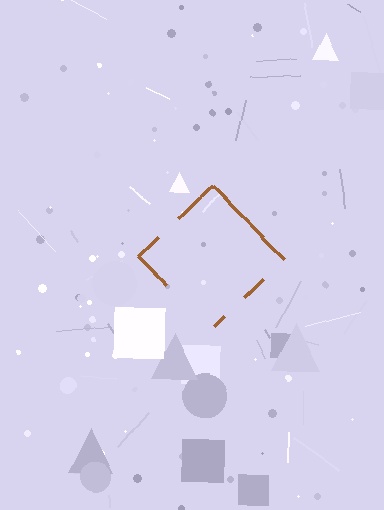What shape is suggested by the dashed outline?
The dashed outline suggests a diamond.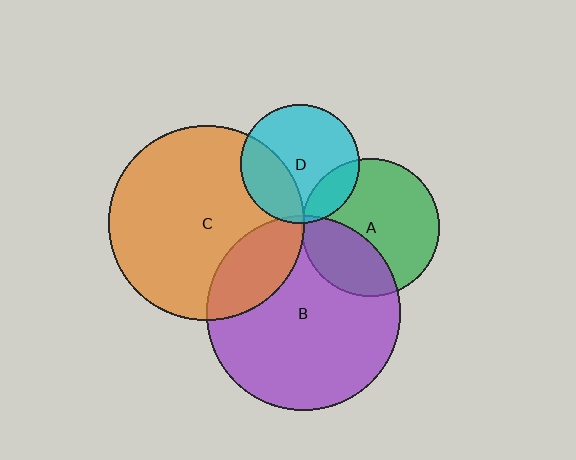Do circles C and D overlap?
Yes.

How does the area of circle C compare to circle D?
Approximately 2.7 times.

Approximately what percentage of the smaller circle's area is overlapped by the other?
Approximately 30%.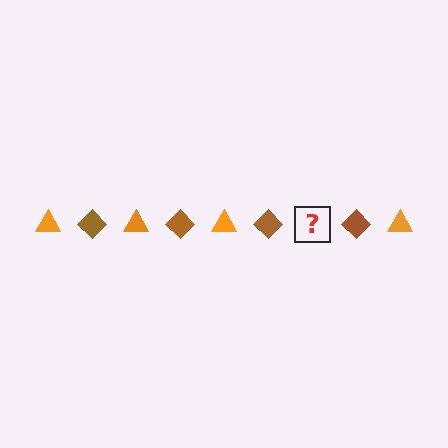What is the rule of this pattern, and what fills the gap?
The rule is that the pattern alternates between orange triangle and brown diamond. The gap should be filled with an orange triangle.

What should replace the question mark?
The question mark should be replaced with an orange triangle.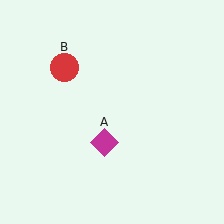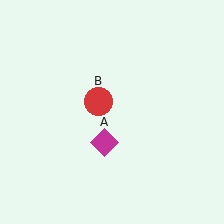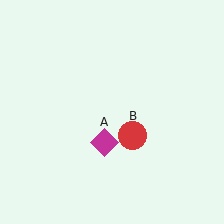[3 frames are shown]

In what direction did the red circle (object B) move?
The red circle (object B) moved down and to the right.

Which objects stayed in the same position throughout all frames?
Magenta diamond (object A) remained stationary.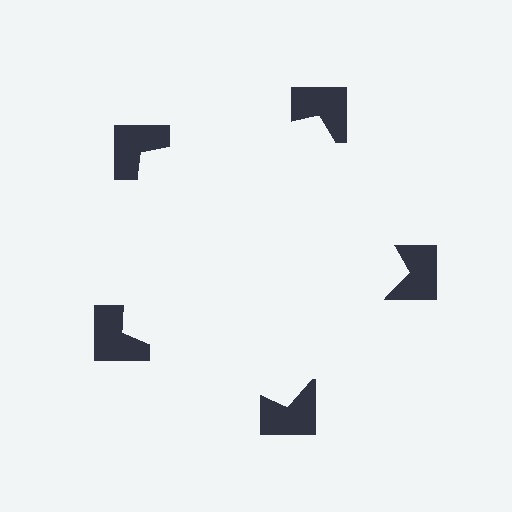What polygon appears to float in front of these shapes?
An illusory pentagon — its edges are inferred from the aligned wedge cuts in the notched squares, not physically drawn.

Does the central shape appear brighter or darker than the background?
It typically appears slightly brighter than the background, even though no actual brightness change is drawn.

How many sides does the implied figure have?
5 sides.